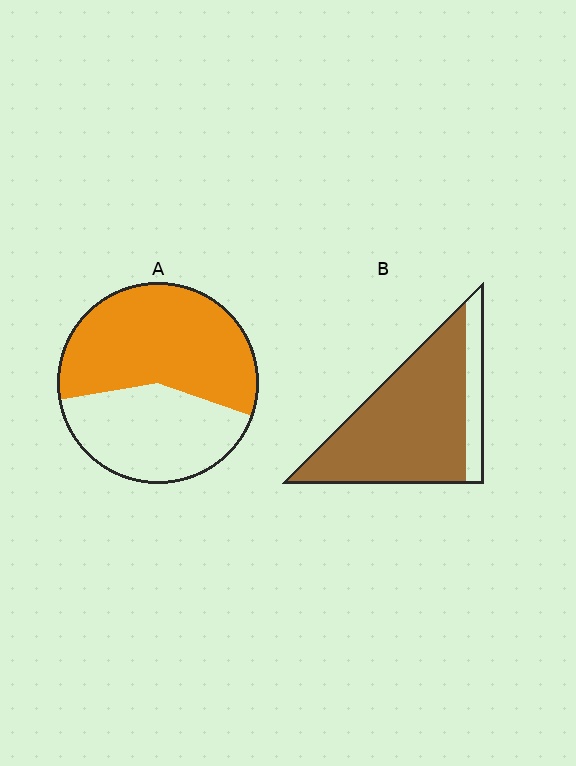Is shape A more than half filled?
Yes.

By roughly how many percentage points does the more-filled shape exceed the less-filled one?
By roughly 25 percentage points (B over A).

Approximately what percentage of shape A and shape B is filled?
A is approximately 60% and B is approximately 85%.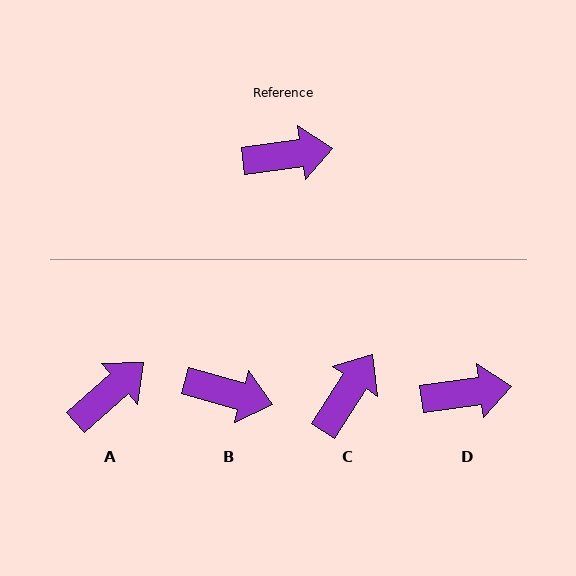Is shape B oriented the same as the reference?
No, it is off by about 24 degrees.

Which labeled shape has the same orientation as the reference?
D.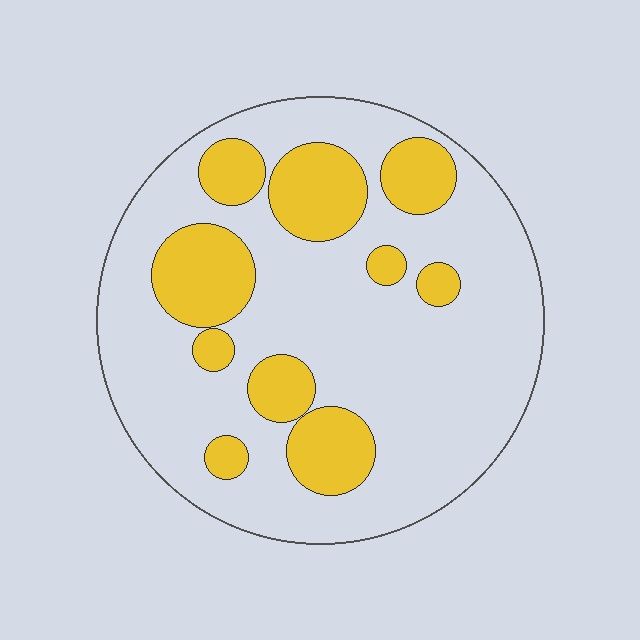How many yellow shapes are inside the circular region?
10.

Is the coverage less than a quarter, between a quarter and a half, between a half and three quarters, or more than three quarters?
Between a quarter and a half.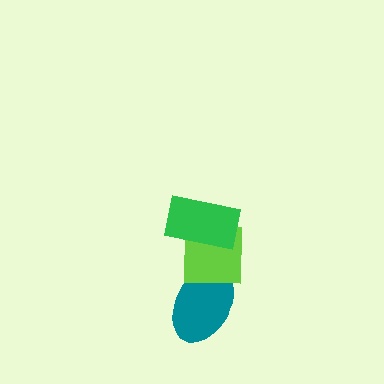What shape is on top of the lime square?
The green rectangle is on top of the lime square.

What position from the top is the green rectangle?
The green rectangle is 1st from the top.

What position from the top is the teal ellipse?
The teal ellipse is 3rd from the top.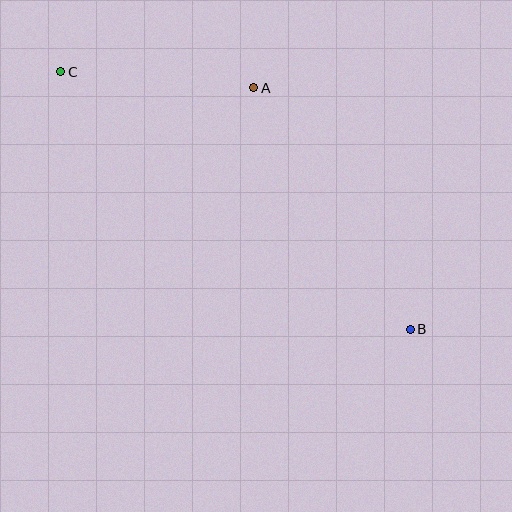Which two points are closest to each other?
Points A and C are closest to each other.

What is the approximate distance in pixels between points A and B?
The distance between A and B is approximately 288 pixels.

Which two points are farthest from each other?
Points B and C are farthest from each other.